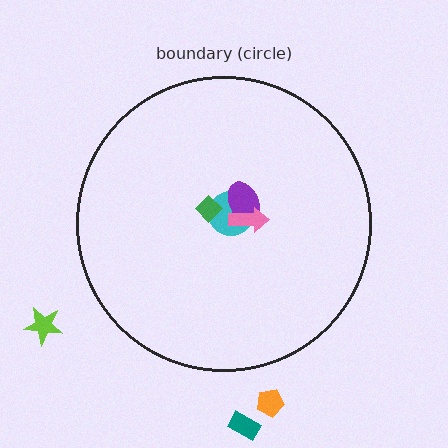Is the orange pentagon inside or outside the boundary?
Outside.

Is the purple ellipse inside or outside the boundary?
Inside.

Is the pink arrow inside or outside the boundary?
Inside.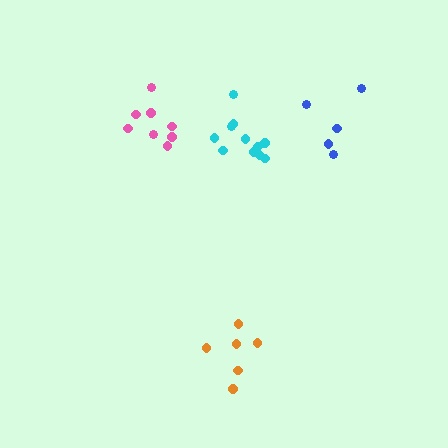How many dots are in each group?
Group 1: 8 dots, Group 2: 5 dots, Group 3: 6 dots, Group 4: 11 dots (30 total).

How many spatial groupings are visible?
There are 4 spatial groupings.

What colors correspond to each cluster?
The clusters are colored: pink, blue, orange, cyan.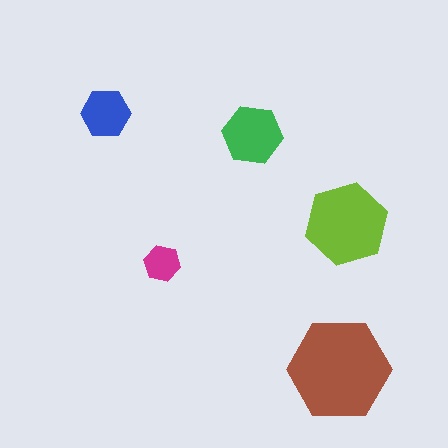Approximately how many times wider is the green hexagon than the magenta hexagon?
About 1.5 times wider.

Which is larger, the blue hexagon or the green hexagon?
The green one.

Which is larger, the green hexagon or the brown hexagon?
The brown one.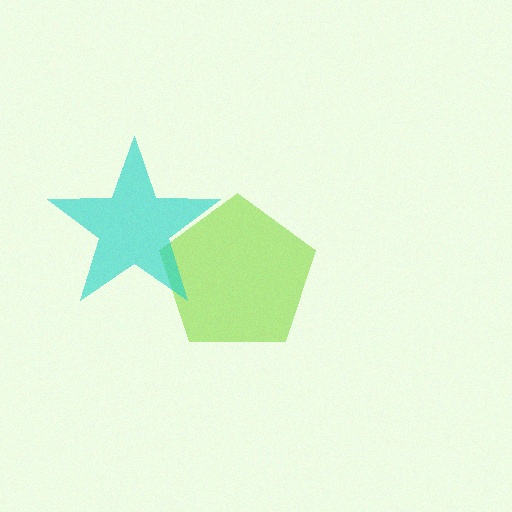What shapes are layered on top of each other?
The layered shapes are: a lime pentagon, a cyan star.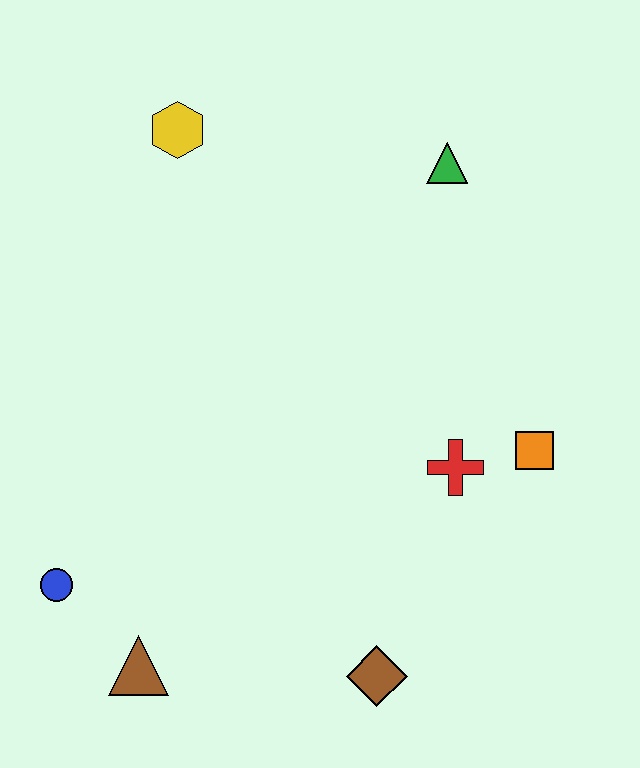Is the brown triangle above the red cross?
No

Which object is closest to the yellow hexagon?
The green triangle is closest to the yellow hexagon.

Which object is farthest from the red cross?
The yellow hexagon is farthest from the red cross.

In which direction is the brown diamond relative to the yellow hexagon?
The brown diamond is below the yellow hexagon.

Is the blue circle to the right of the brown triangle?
No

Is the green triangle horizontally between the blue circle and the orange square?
Yes